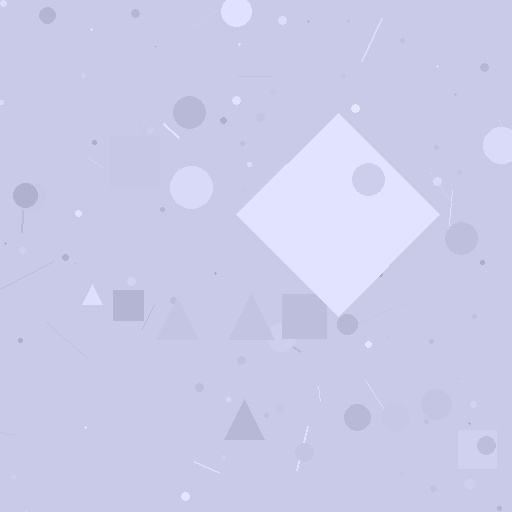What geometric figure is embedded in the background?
A diamond is embedded in the background.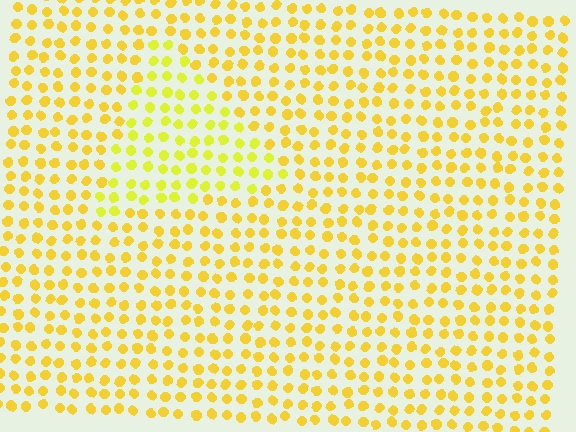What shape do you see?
I see a triangle.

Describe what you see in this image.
The image is filled with small yellow elements in a uniform arrangement. A triangle-shaped region is visible where the elements are tinted to a slightly different hue, forming a subtle color boundary.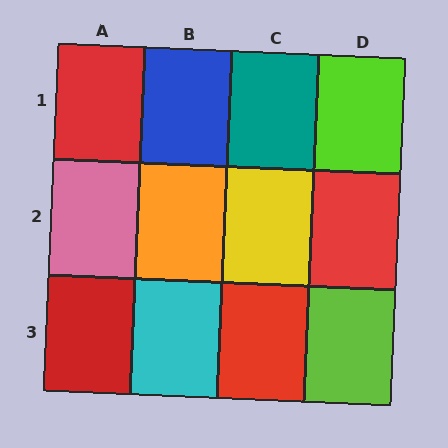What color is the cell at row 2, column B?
Orange.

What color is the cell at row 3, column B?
Cyan.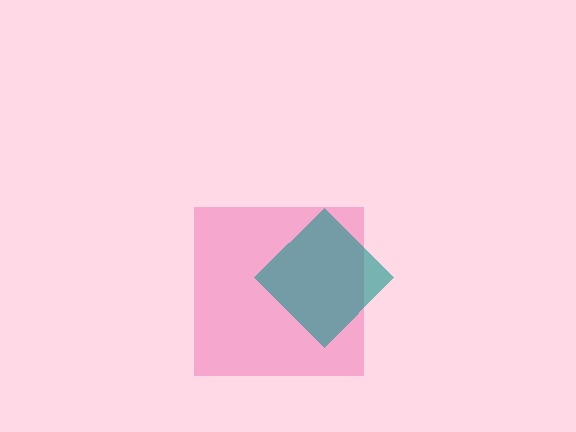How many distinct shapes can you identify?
There are 2 distinct shapes: a pink square, a teal diamond.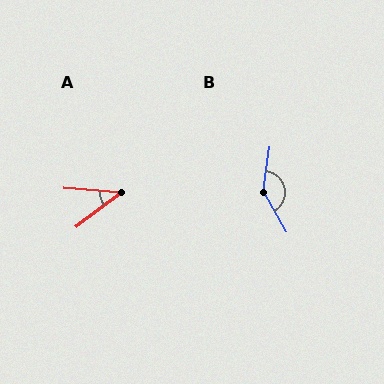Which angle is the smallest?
A, at approximately 42 degrees.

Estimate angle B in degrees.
Approximately 143 degrees.